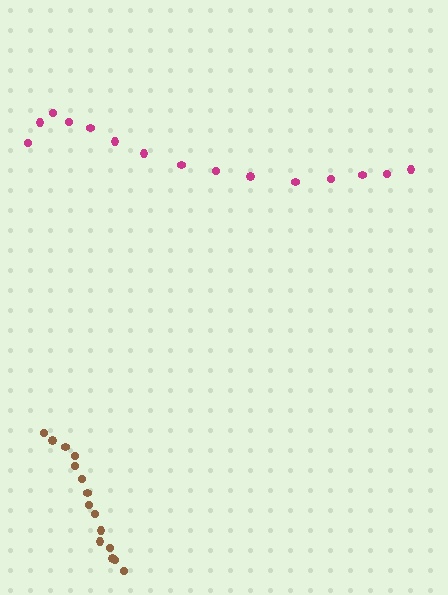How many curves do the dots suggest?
There are 2 distinct paths.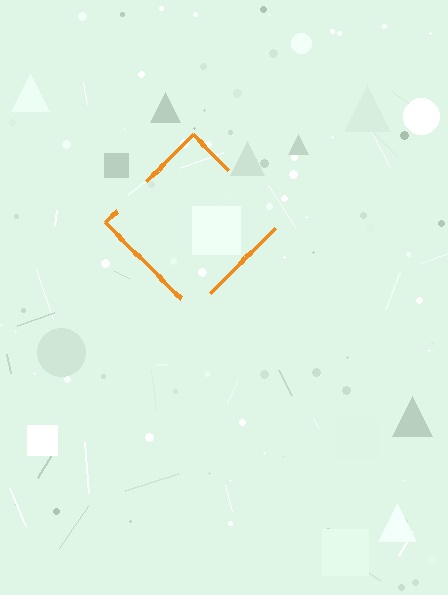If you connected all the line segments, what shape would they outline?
They would outline a diamond.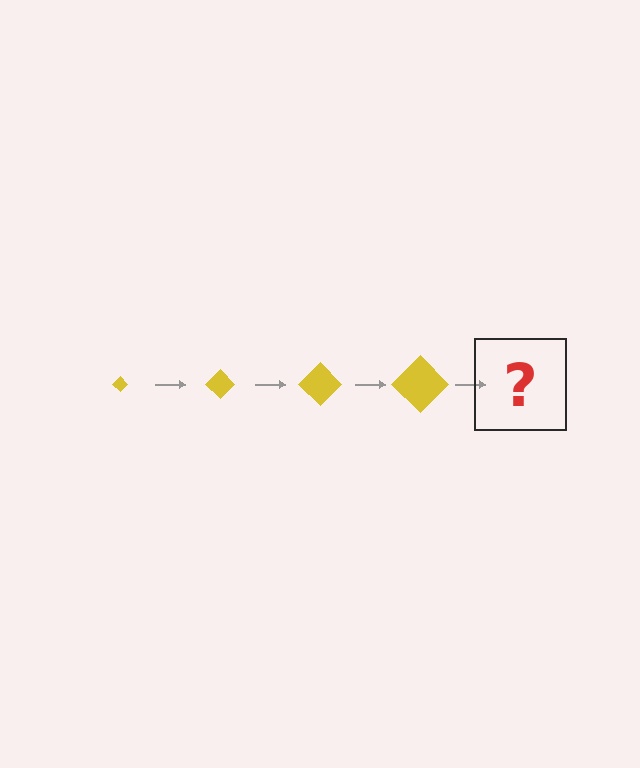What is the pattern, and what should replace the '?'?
The pattern is that the diamond gets progressively larger each step. The '?' should be a yellow diamond, larger than the previous one.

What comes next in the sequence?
The next element should be a yellow diamond, larger than the previous one.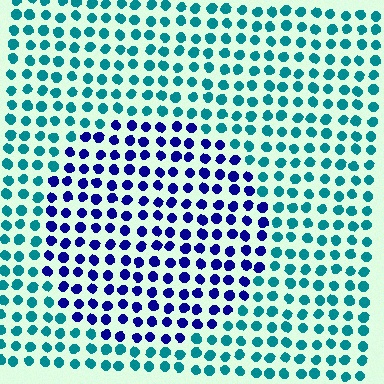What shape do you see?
I see a circle.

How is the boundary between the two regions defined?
The boundary is defined purely by a slight shift in hue (about 60 degrees). Spacing, size, and orientation are identical on both sides.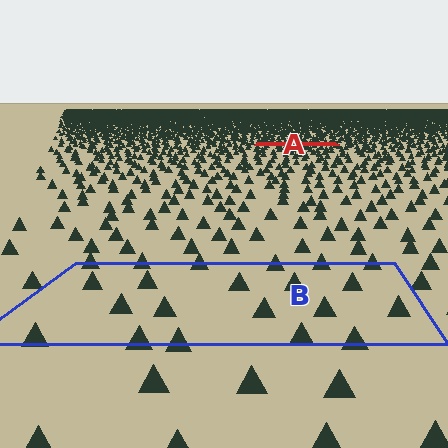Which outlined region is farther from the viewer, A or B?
Region A is farther from the viewer — the texture elements inside it appear smaller and more densely packed.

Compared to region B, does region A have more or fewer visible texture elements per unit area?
Region A has more texture elements per unit area — they are packed more densely because it is farther away.